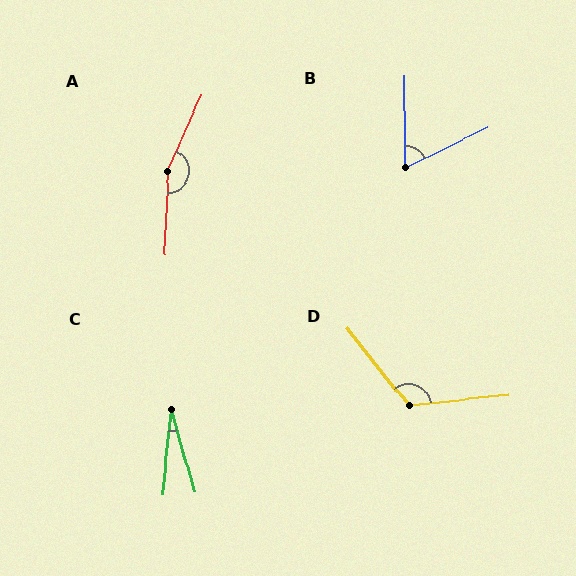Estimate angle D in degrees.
Approximately 123 degrees.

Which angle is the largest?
A, at approximately 158 degrees.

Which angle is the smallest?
C, at approximately 22 degrees.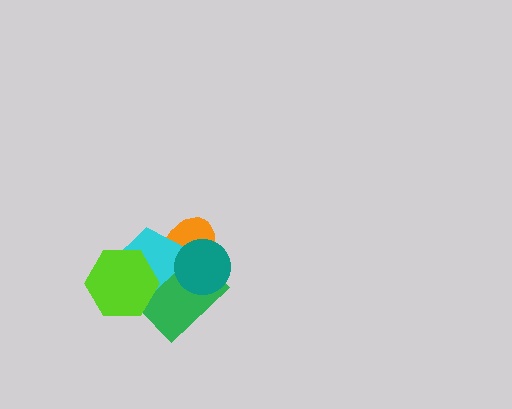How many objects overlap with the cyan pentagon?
4 objects overlap with the cyan pentagon.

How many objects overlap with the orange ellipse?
3 objects overlap with the orange ellipse.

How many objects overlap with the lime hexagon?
2 objects overlap with the lime hexagon.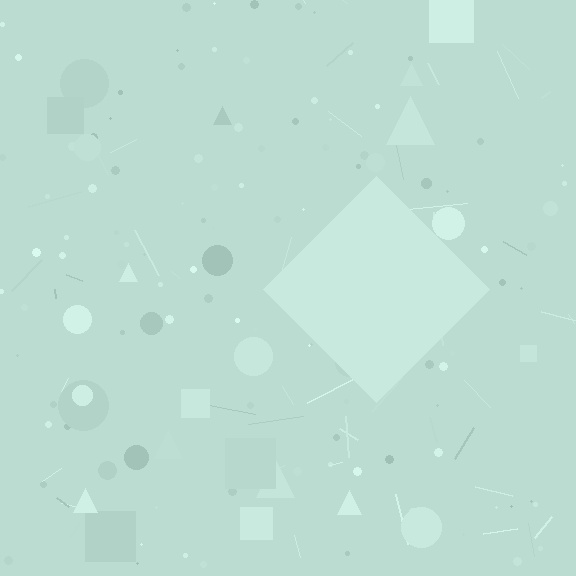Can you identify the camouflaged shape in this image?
The camouflaged shape is a diamond.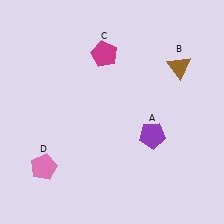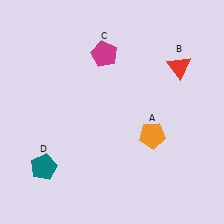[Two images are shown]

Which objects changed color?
A changed from purple to orange. B changed from brown to red. D changed from pink to teal.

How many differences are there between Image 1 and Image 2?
There are 3 differences between the two images.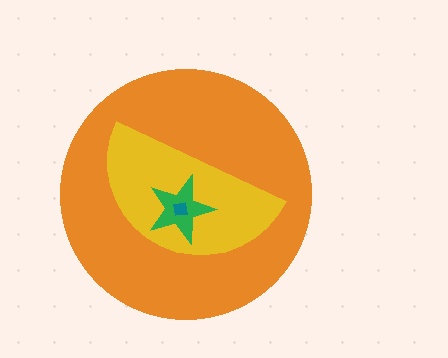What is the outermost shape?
The orange circle.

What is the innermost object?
The teal square.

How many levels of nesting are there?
4.